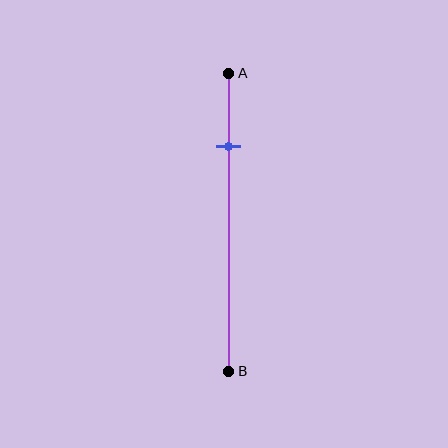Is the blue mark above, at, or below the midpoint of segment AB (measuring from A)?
The blue mark is above the midpoint of segment AB.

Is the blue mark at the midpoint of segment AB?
No, the mark is at about 25% from A, not at the 50% midpoint.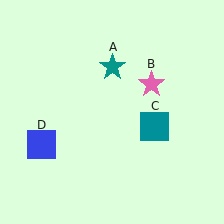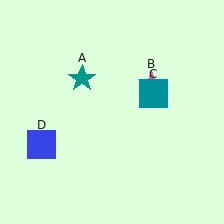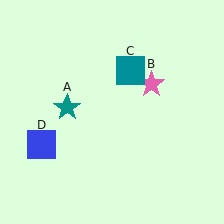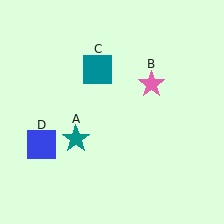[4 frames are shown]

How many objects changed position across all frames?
2 objects changed position: teal star (object A), teal square (object C).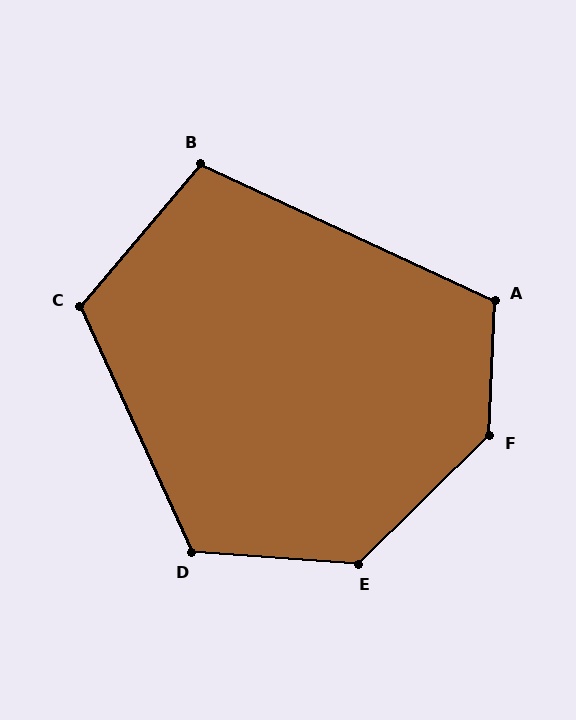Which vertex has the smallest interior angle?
B, at approximately 105 degrees.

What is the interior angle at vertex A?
Approximately 113 degrees (obtuse).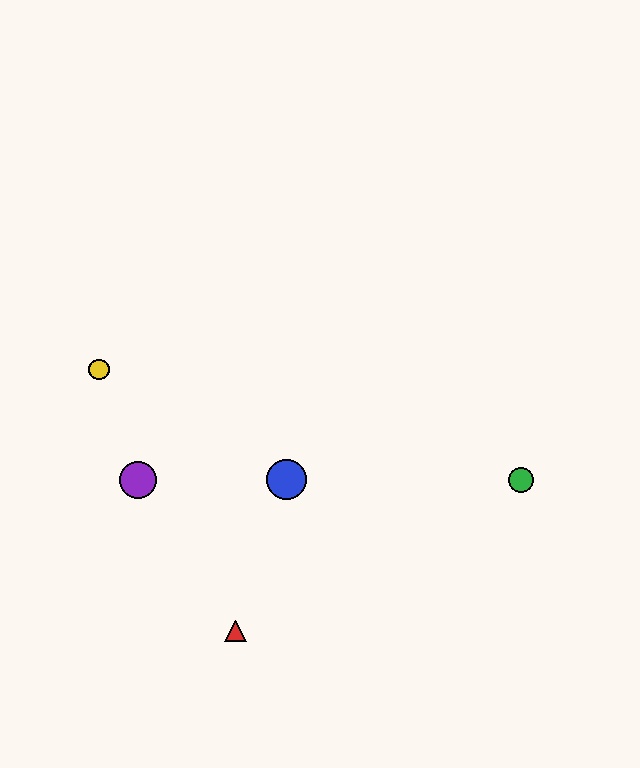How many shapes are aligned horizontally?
3 shapes (the blue circle, the green circle, the purple circle) are aligned horizontally.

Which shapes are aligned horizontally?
The blue circle, the green circle, the purple circle are aligned horizontally.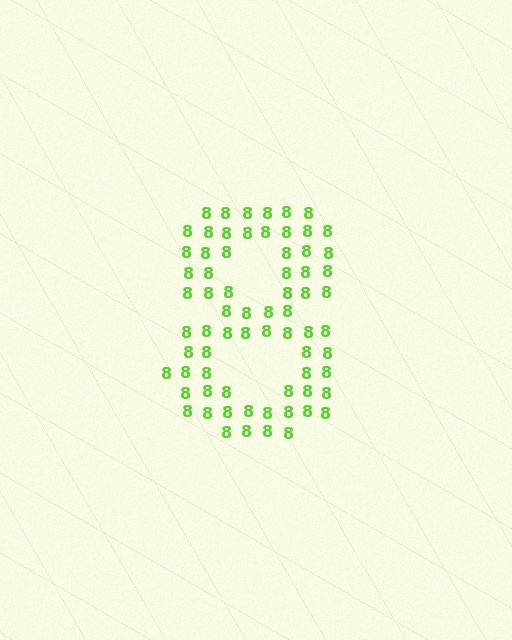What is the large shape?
The large shape is the digit 8.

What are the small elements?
The small elements are digit 8's.